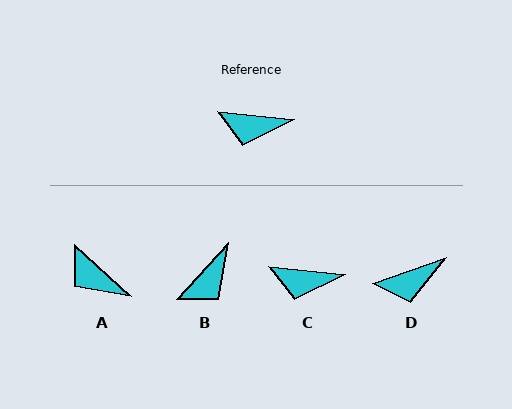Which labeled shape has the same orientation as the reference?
C.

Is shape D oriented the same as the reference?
No, it is off by about 25 degrees.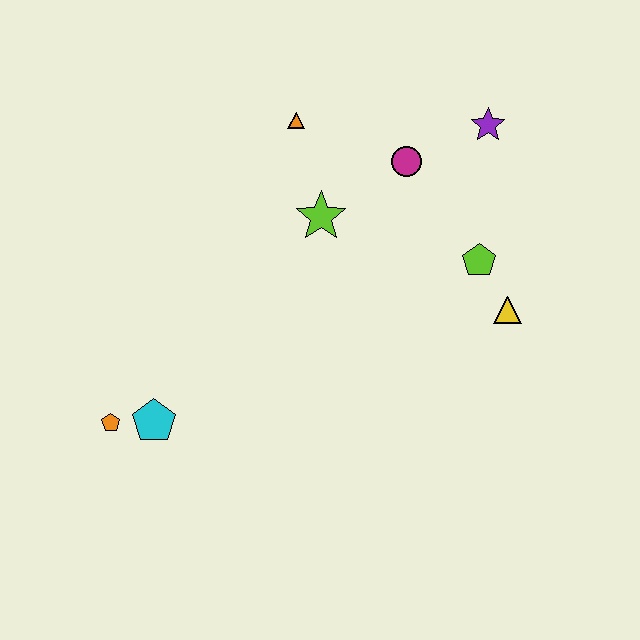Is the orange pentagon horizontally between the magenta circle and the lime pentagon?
No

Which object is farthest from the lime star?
The orange pentagon is farthest from the lime star.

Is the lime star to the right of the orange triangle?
Yes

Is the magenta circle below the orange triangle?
Yes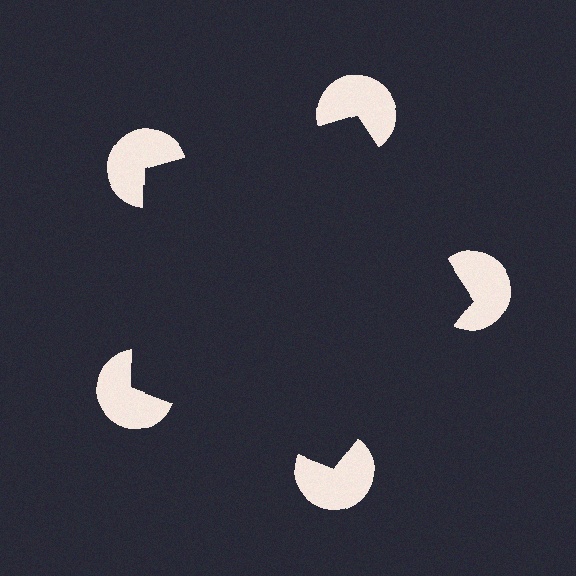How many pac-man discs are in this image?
There are 5 — one at each vertex of the illusory pentagon.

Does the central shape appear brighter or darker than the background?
It typically appears slightly darker than the background, even though no actual brightness change is drawn.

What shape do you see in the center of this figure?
An illusory pentagon — its edges are inferred from the aligned wedge cuts in the pac-man discs, not physically drawn.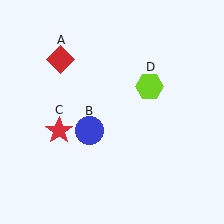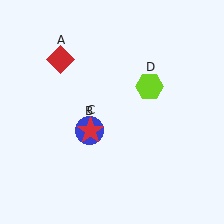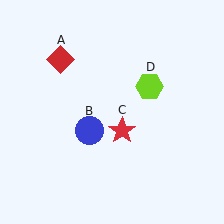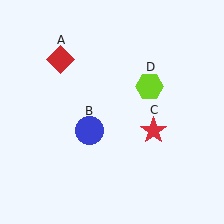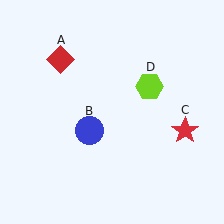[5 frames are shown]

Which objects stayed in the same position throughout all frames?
Red diamond (object A) and blue circle (object B) and lime hexagon (object D) remained stationary.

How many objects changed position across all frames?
1 object changed position: red star (object C).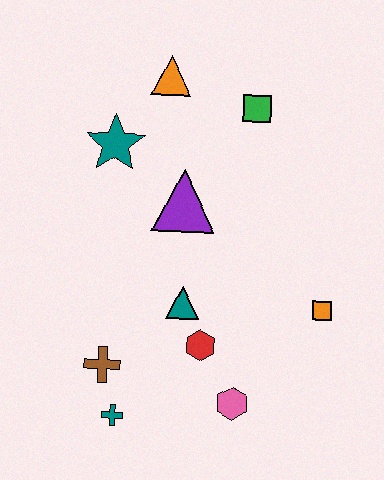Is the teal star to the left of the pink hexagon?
Yes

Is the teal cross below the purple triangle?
Yes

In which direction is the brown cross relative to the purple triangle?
The brown cross is below the purple triangle.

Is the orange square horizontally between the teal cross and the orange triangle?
No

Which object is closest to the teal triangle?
The red hexagon is closest to the teal triangle.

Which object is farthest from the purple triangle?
The teal cross is farthest from the purple triangle.